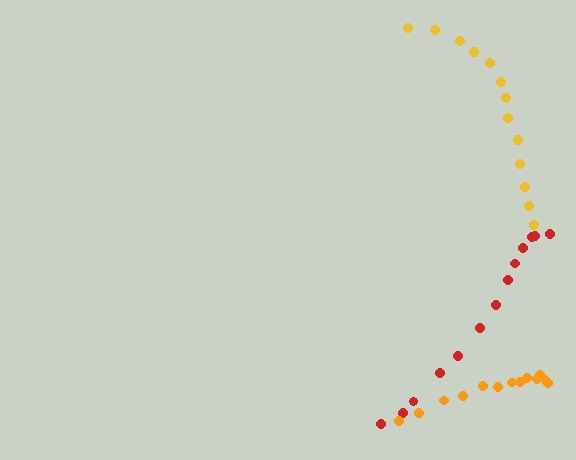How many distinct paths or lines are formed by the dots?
There are 3 distinct paths.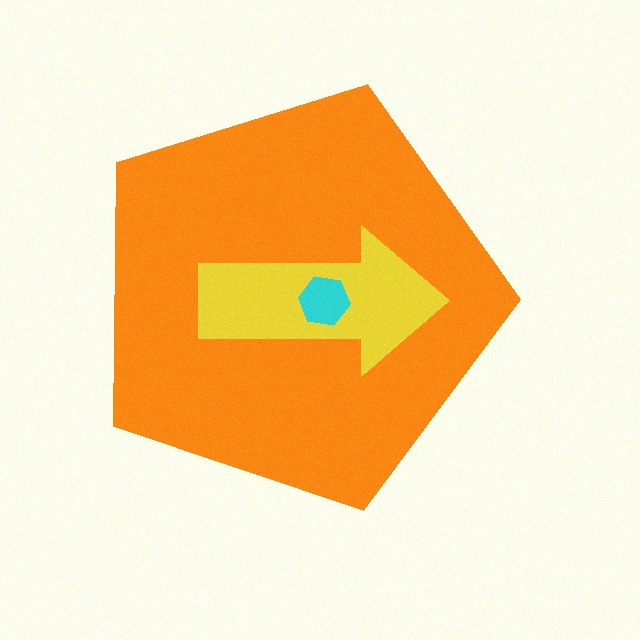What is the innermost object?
The cyan hexagon.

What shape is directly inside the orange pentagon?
The yellow arrow.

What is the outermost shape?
The orange pentagon.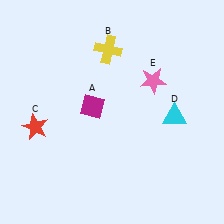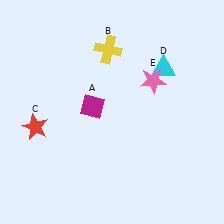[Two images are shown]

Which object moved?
The cyan triangle (D) moved up.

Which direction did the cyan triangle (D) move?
The cyan triangle (D) moved up.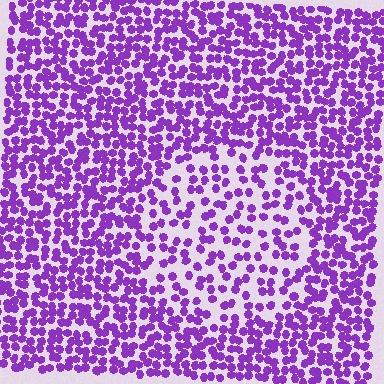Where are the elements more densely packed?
The elements are more densely packed outside the circle boundary.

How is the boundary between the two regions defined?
The boundary is defined by a change in element density (approximately 1.9x ratio). All elements are the same color, size, and shape.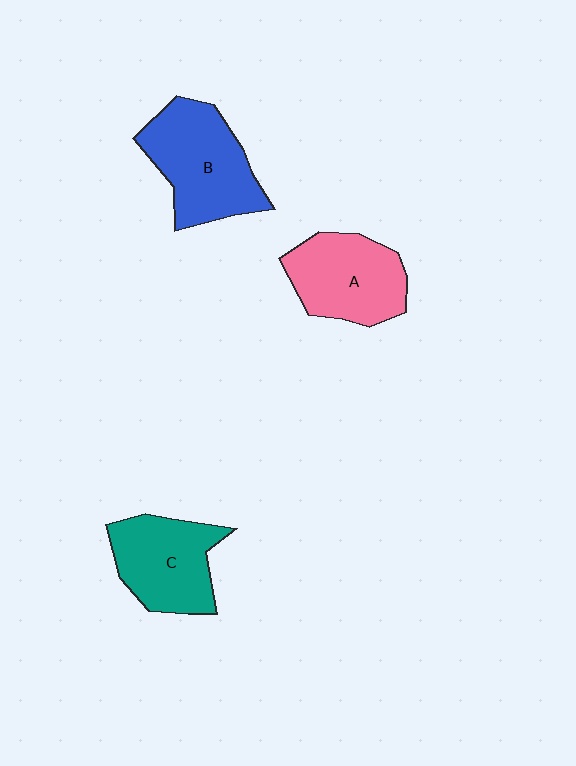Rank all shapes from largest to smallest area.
From largest to smallest: B (blue), A (pink), C (teal).